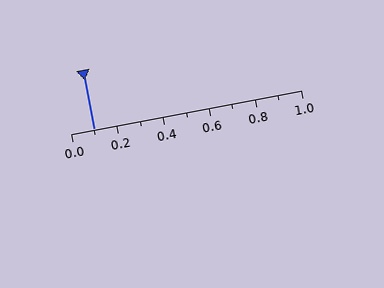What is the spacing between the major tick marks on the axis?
The major ticks are spaced 0.2 apart.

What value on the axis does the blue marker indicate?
The marker indicates approximately 0.1.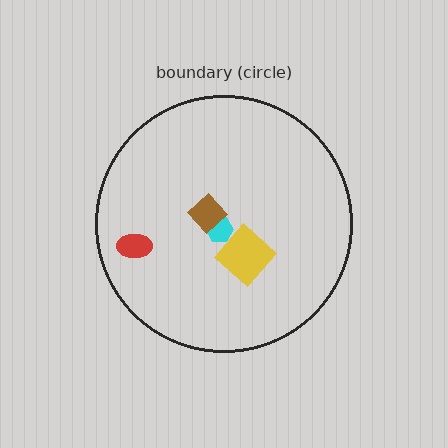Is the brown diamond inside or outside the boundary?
Inside.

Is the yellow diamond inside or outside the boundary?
Inside.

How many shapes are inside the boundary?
4 inside, 0 outside.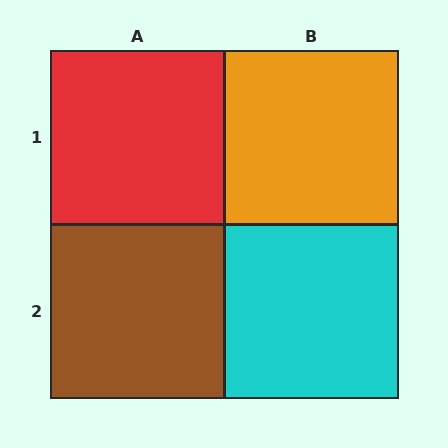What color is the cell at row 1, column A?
Red.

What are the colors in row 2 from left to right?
Brown, cyan.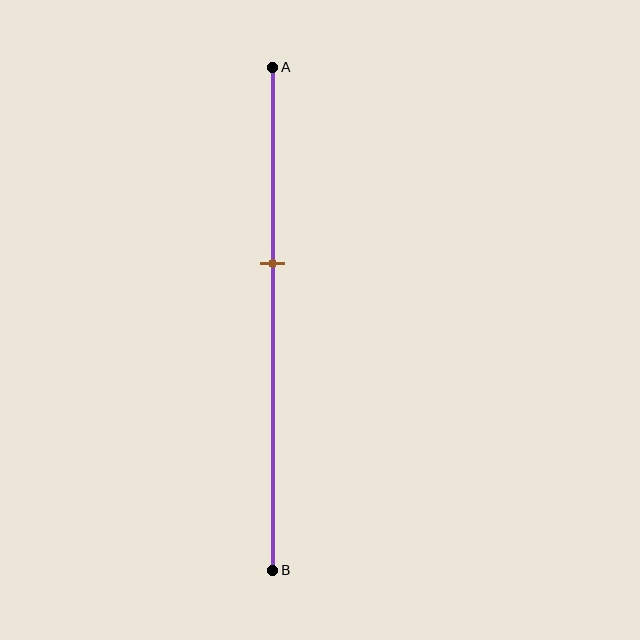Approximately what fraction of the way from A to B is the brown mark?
The brown mark is approximately 40% of the way from A to B.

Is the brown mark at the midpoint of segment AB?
No, the mark is at about 40% from A, not at the 50% midpoint.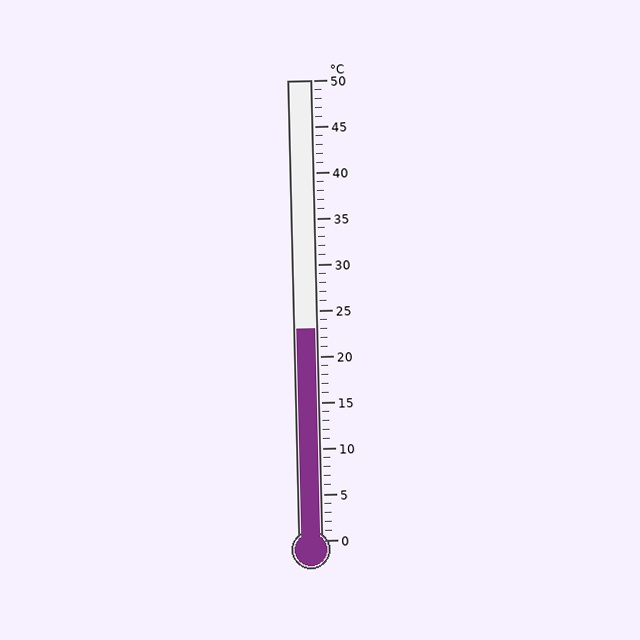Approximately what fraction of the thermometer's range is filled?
The thermometer is filled to approximately 45% of its range.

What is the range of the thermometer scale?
The thermometer scale ranges from 0°C to 50°C.